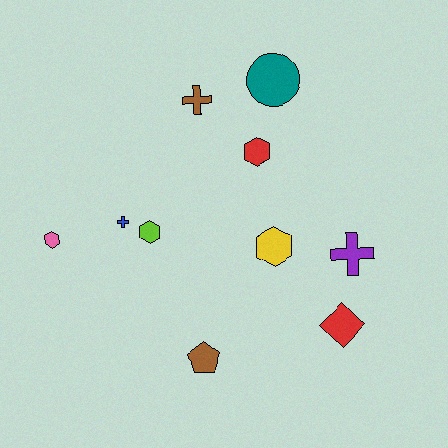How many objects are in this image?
There are 10 objects.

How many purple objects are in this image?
There is 1 purple object.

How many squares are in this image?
There are no squares.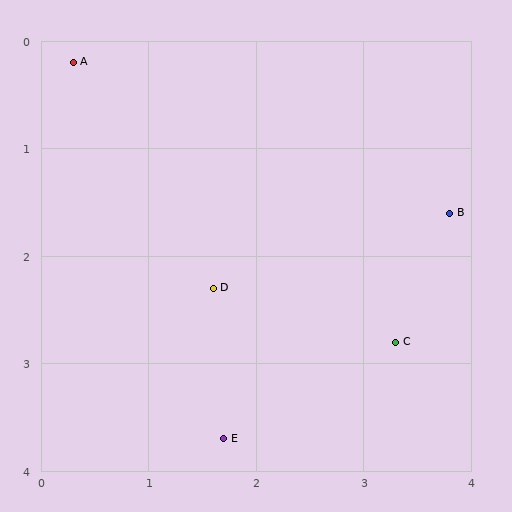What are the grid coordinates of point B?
Point B is at approximately (3.8, 1.6).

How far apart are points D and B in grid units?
Points D and B are about 2.3 grid units apart.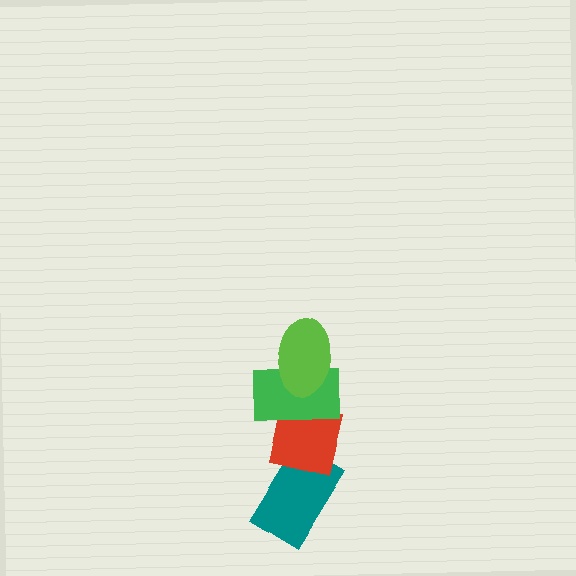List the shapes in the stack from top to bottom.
From top to bottom: the lime ellipse, the green rectangle, the red square, the teal rectangle.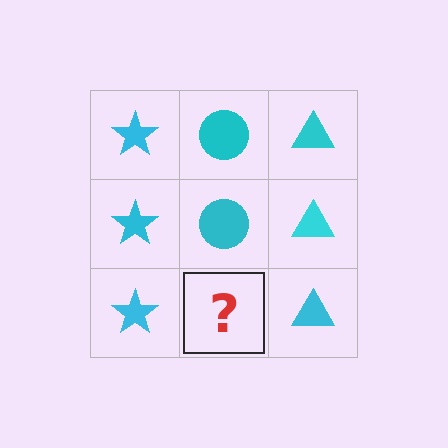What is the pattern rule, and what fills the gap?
The rule is that each column has a consistent shape. The gap should be filled with a cyan circle.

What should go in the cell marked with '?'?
The missing cell should contain a cyan circle.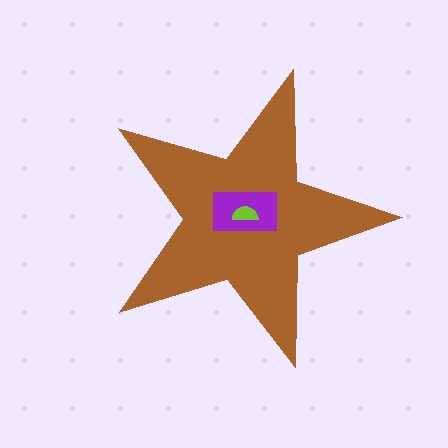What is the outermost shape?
The brown star.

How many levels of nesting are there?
3.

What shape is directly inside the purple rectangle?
The lime semicircle.